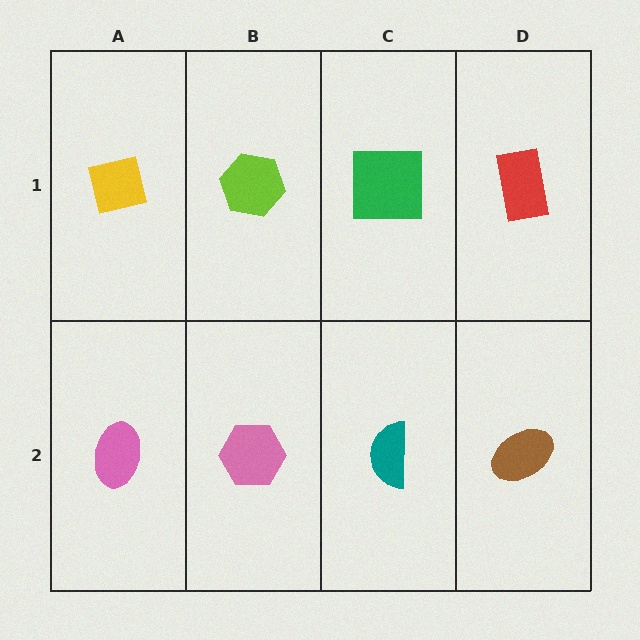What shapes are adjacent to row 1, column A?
A pink ellipse (row 2, column A), a lime hexagon (row 1, column B).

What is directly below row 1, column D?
A brown ellipse.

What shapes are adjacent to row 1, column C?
A teal semicircle (row 2, column C), a lime hexagon (row 1, column B), a red rectangle (row 1, column D).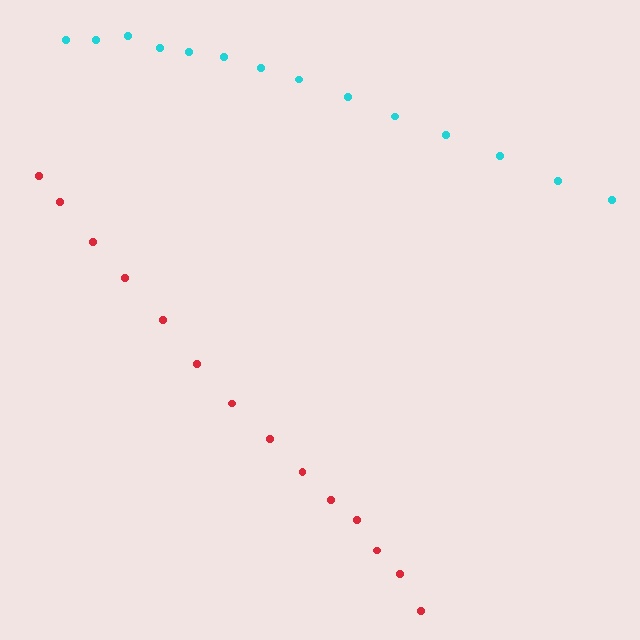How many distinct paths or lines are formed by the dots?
There are 2 distinct paths.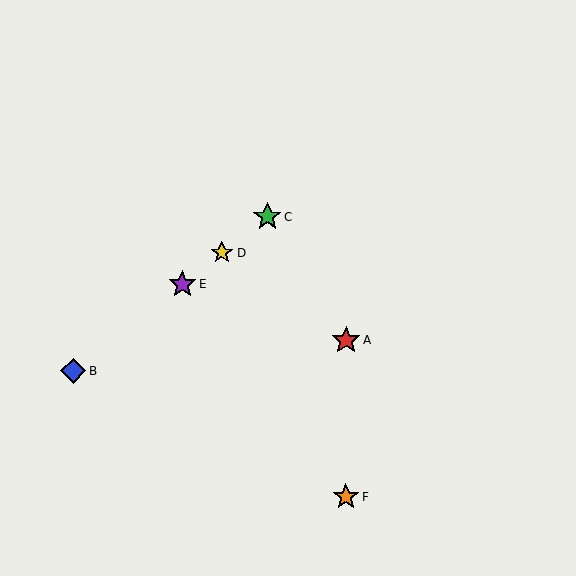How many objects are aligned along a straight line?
4 objects (B, C, D, E) are aligned along a straight line.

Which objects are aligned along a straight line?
Objects B, C, D, E are aligned along a straight line.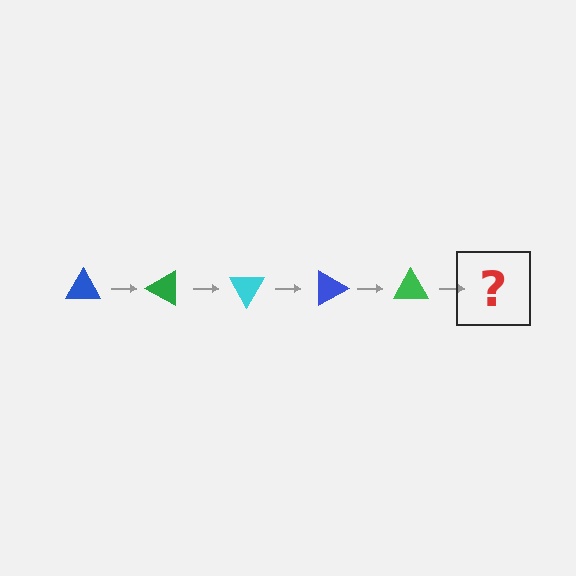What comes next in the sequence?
The next element should be a cyan triangle, rotated 150 degrees from the start.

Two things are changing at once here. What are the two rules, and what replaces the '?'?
The two rules are that it rotates 30 degrees each step and the color cycles through blue, green, and cyan. The '?' should be a cyan triangle, rotated 150 degrees from the start.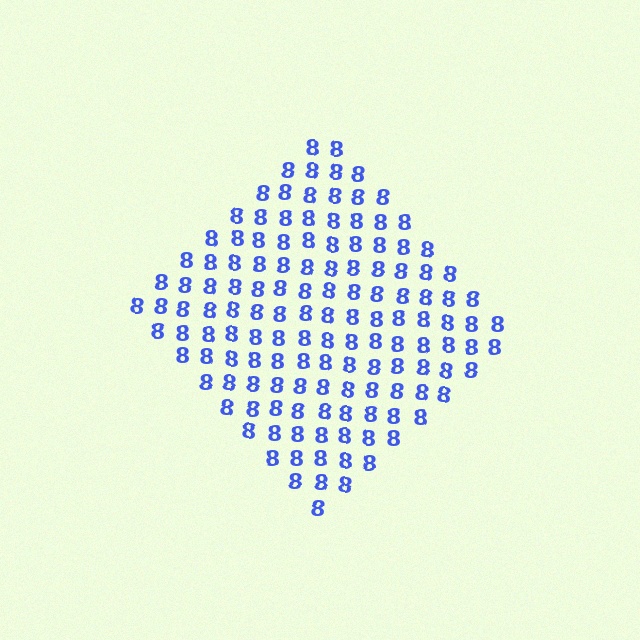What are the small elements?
The small elements are digit 8's.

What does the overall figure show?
The overall figure shows a diamond.